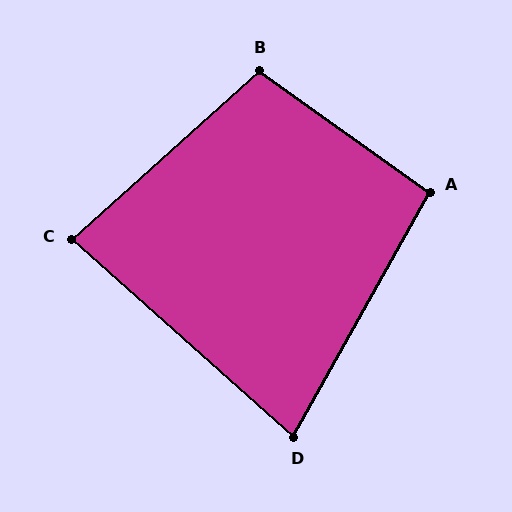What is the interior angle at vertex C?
Approximately 84 degrees (acute).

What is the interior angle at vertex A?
Approximately 96 degrees (obtuse).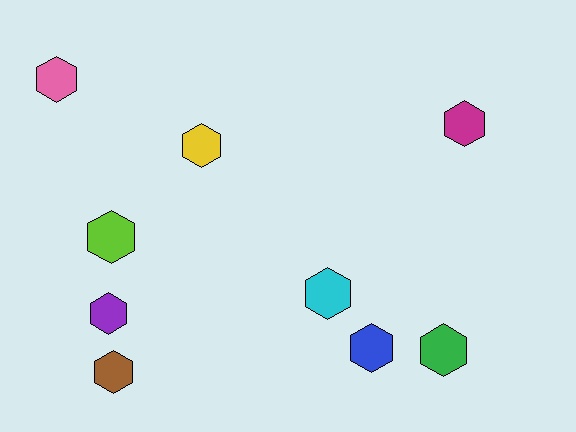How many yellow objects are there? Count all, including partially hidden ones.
There is 1 yellow object.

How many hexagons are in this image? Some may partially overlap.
There are 9 hexagons.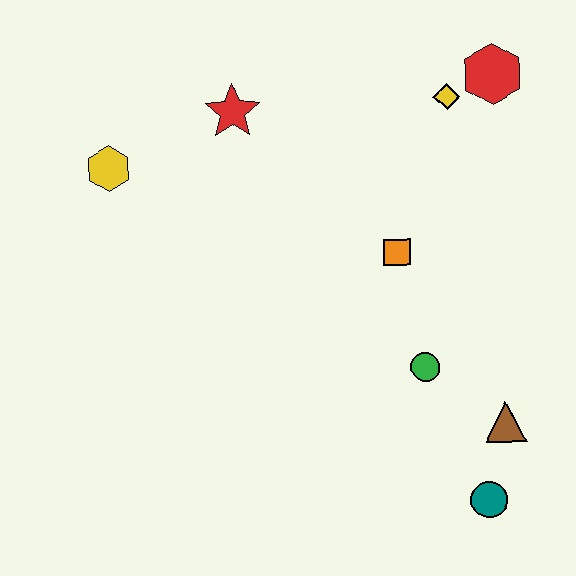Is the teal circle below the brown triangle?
Yes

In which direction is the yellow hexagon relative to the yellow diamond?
The yellow hexagon is to the left of the yellow diamond.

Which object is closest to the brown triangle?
The teal circle is closest to the brown triangle.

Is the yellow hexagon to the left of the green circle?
Yes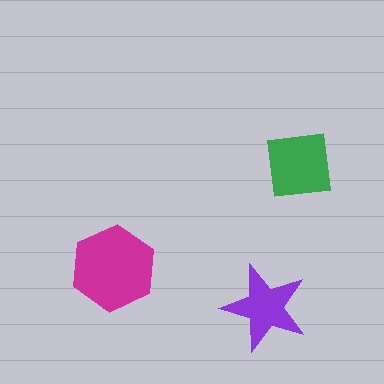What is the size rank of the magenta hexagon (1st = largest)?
1st.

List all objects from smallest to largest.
The purple star, the green square, the magenta hexagon.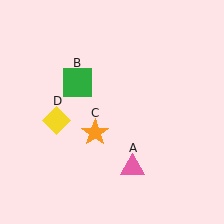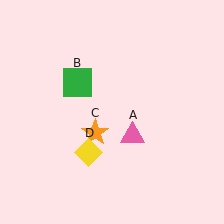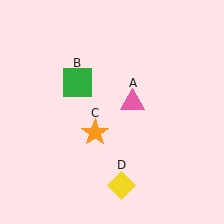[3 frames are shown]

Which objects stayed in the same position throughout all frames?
Green square (object B) and orange star (object C) remained stationary.